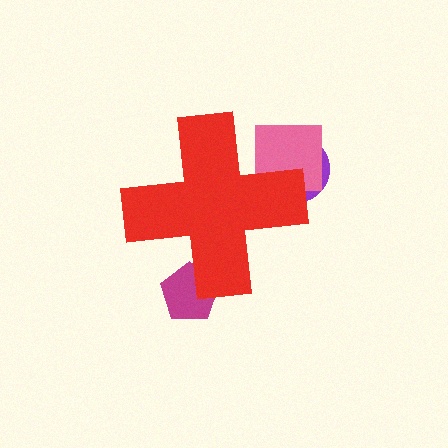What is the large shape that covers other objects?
A red cross.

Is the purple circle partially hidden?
Yes, the purple circle is partially hidden behind the red cross.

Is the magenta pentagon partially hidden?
Yes, the magenta pentagon is partially hidden behind the red cross.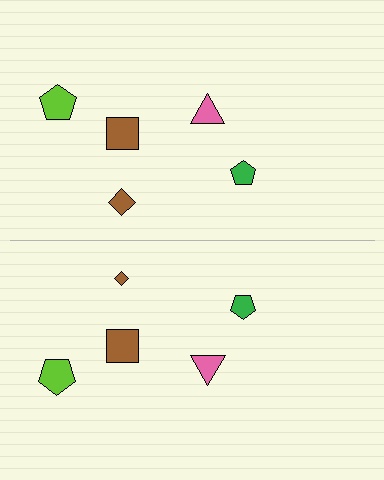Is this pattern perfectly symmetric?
No, the pattern is not perfectly symmetric. The brown diamond on the bottom side has a different size than its mirror counterpart.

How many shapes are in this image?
There are 10 shapes in this image.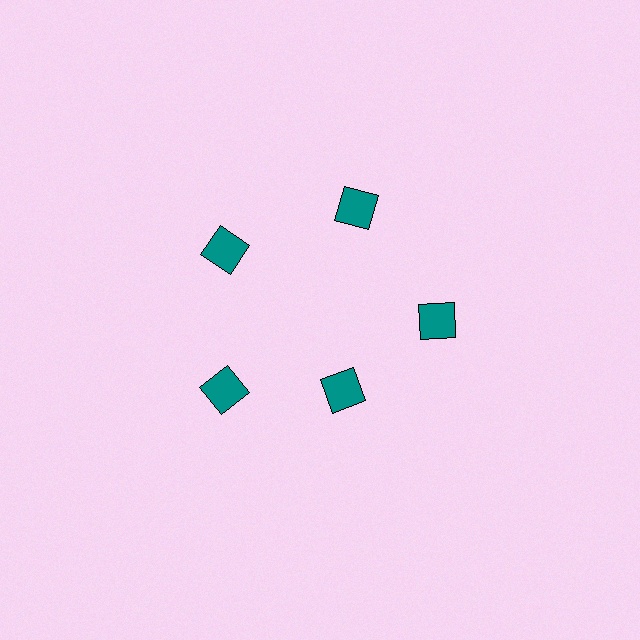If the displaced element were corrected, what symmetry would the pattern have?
It would have 5-fold rotational symmetry — the pattern would map onto itself every 72 degrees.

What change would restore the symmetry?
The symmetry would be restored by moving it outward, back onto the ring so that all 5 squares sit at equal angles and equal distance from the center.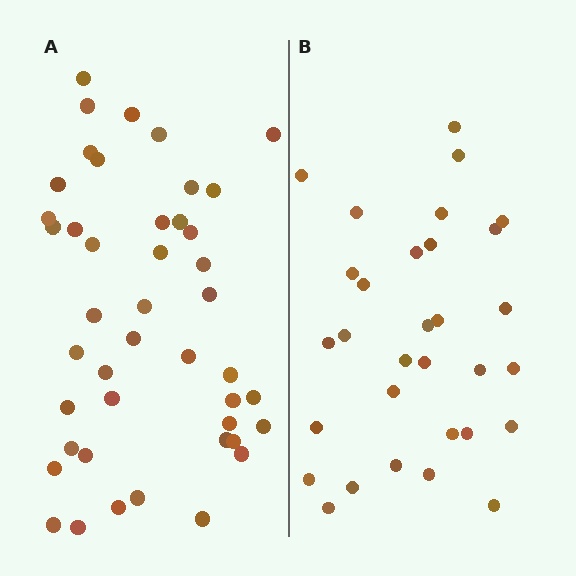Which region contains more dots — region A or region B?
Region A (the left region) has more dots.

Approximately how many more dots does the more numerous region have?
Region A has approximately 15 more dots than region B.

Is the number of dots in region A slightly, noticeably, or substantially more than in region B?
Region A has noticeably more, but not dramatically so. The ratio is roughly 1.4 to 1.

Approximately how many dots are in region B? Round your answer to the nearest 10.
About 30 dots. (The exact count is 31, which rounds to 30.)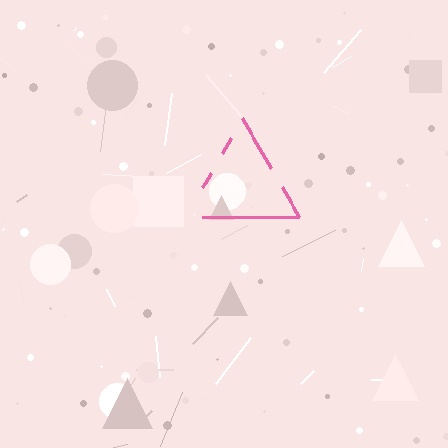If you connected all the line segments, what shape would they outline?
They would outline a triangle.